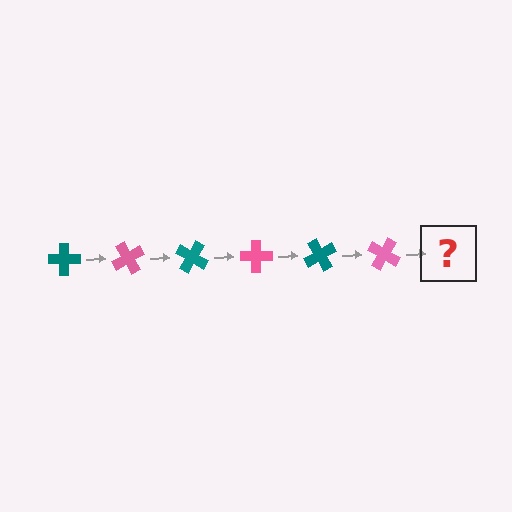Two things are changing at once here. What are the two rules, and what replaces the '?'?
The two rules are that it rotates 60 degrees each step and the color cycles through teal and pink. The '?' should be a teal cross, rotated 360 degrees from the start.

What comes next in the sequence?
The next element should be a teal cross, rotated 360 degrees from the start.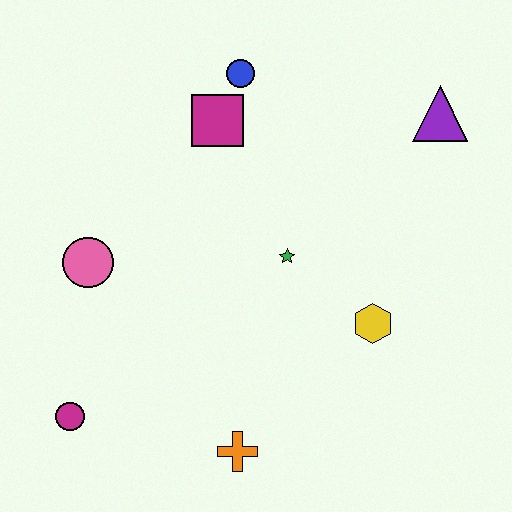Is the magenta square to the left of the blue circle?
Yes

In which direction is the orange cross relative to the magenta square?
The orange cross is below the magenta square.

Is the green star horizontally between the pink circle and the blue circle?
No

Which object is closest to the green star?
The yellow hexagon is closest to the green star.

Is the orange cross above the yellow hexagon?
No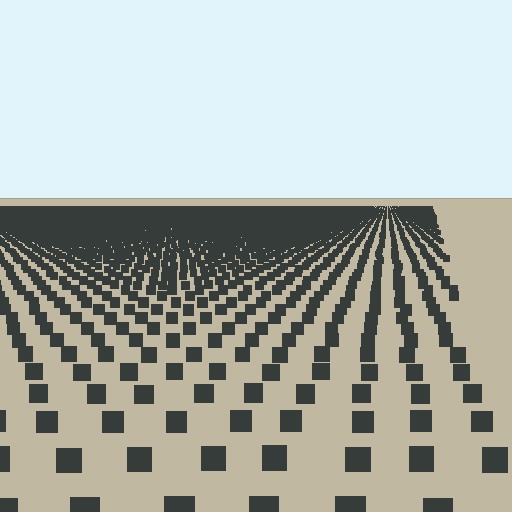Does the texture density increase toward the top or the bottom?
Density increases toward the top.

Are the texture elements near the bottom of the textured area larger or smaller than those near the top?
Larger. Near the bottom, elements are closer to the viewer and appear at a bigger on-screen size.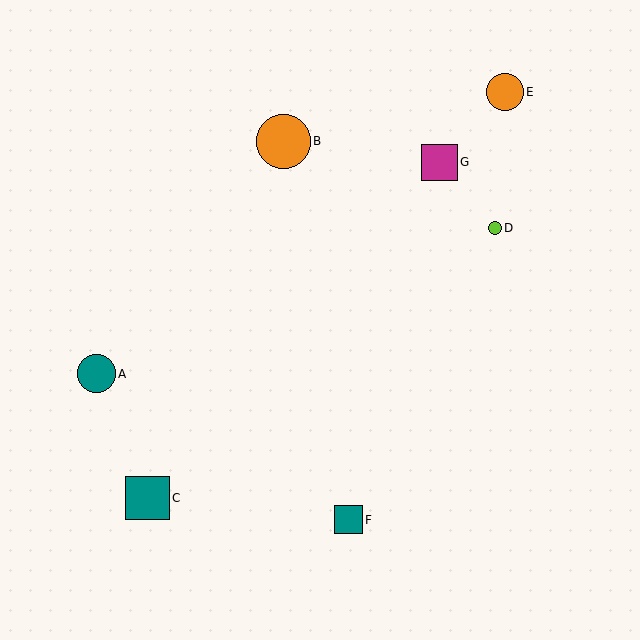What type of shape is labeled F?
Shape F is a teal square.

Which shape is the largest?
The orange circle (labeled B) is the largest.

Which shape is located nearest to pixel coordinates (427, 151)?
The magenta square (labeled G) at (439, 162) is nearest to that location.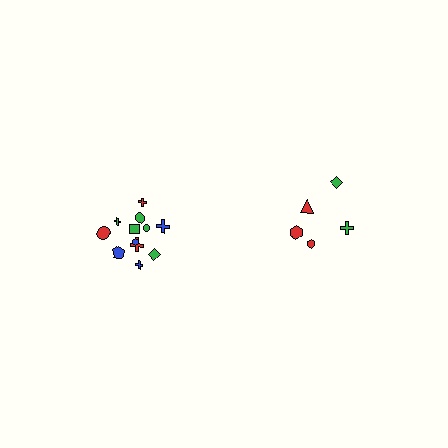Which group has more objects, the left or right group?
The left group.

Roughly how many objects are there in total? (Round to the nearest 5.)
Roughly 15 objects in total.